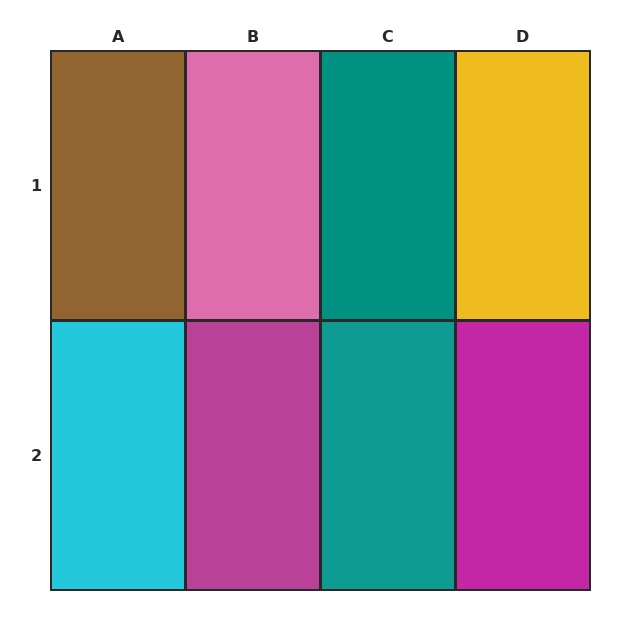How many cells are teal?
2 cells are teal.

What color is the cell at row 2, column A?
Cyan.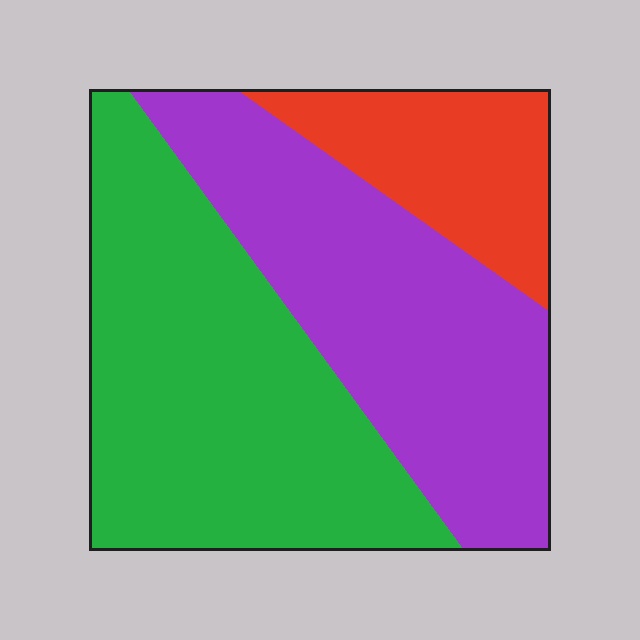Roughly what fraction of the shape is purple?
Purple takes up about three eighths (3/8) of the shape.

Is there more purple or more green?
Green.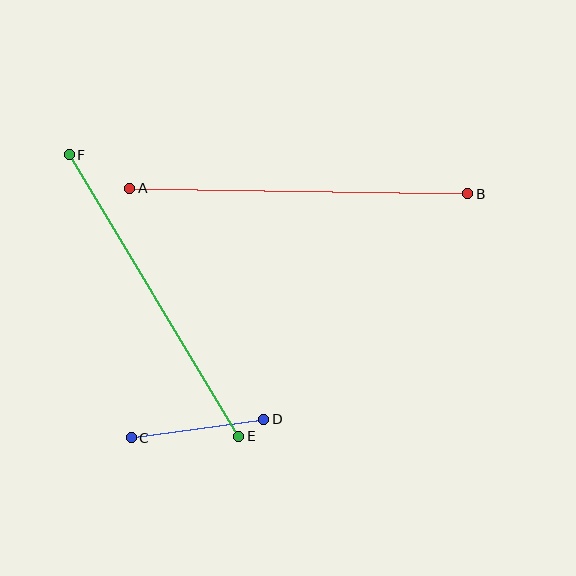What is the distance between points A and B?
The distance is approximately 338 pixels.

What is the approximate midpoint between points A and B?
The midpoint is at approximately (299, 191) pixels.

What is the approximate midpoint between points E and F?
The midpoint is at approximately (154, 296) pixels.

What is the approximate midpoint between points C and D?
The midpoint is at approximately (197, 429) pixels.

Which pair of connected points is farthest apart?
Points A and B are farthest apart.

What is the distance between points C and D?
The distance is approximately 134 pixels.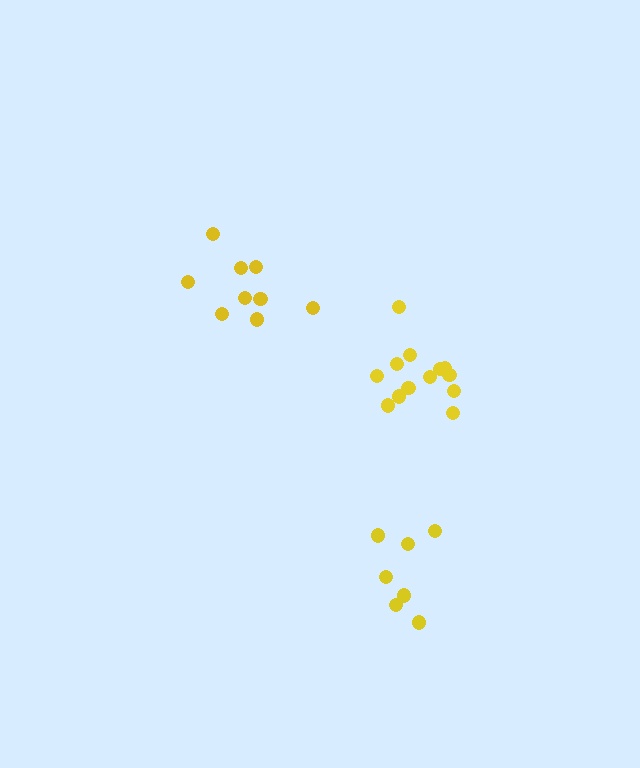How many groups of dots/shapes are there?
There are 3 groups.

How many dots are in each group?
Group 1: 9 dots, Group 2: 7 dots, Group 3: 13 dots (29 total).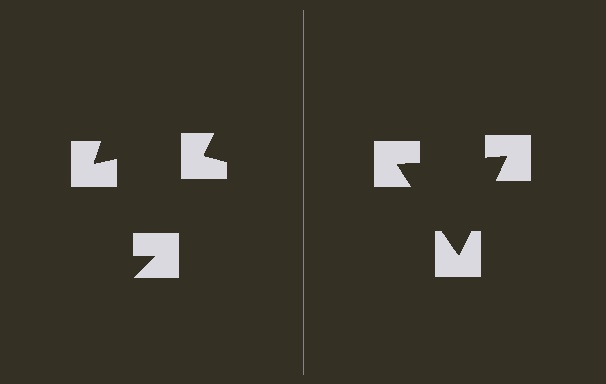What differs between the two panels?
The notched squares are positioned identically on both sides; only the wedge orientations differ. On the right they align to a triangle; on the left they are misaligned.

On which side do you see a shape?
An illusory triangle appears on the right side. On the left side the wedge cuts are rotated, so no coherent shape forms.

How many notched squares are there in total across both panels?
6 — 3 on each side.